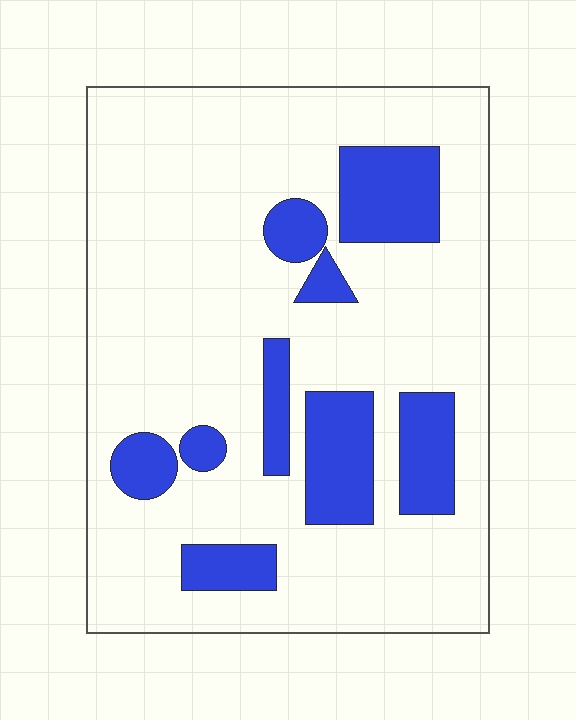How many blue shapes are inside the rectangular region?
9.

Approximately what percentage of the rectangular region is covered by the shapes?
Approximately 20%.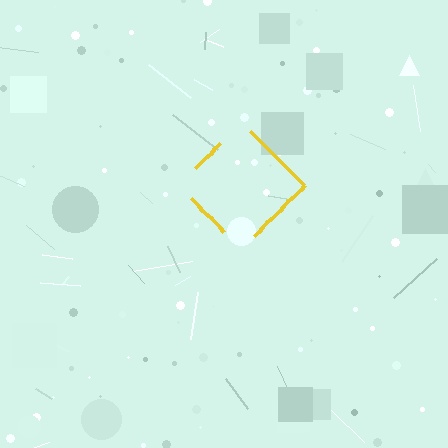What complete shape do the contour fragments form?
The contour fragments form a diamond.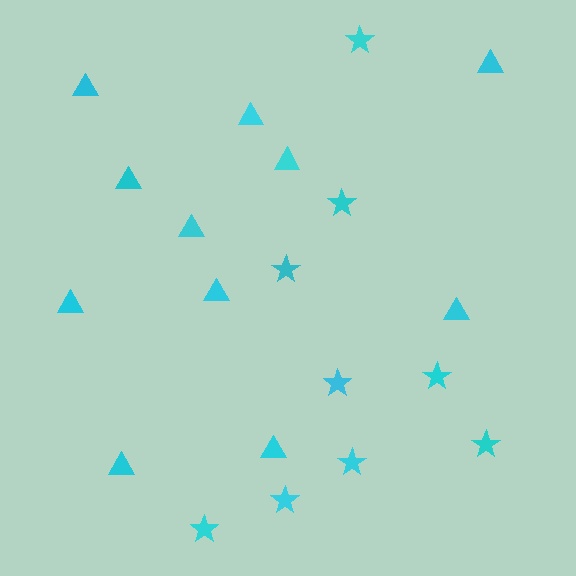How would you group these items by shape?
There are 2 groups: one group of stars (9) and one group of triangles (11).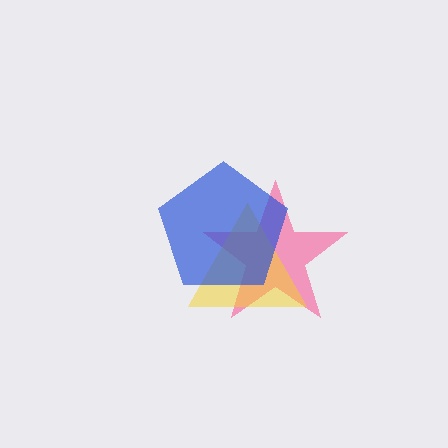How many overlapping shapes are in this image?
There are 3 overlapping shapes in the image.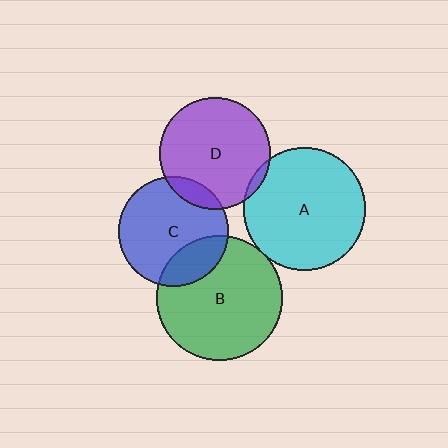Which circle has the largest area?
Circle B (green).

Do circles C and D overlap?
Yes.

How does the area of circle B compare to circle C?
Approximately 1.3 times.